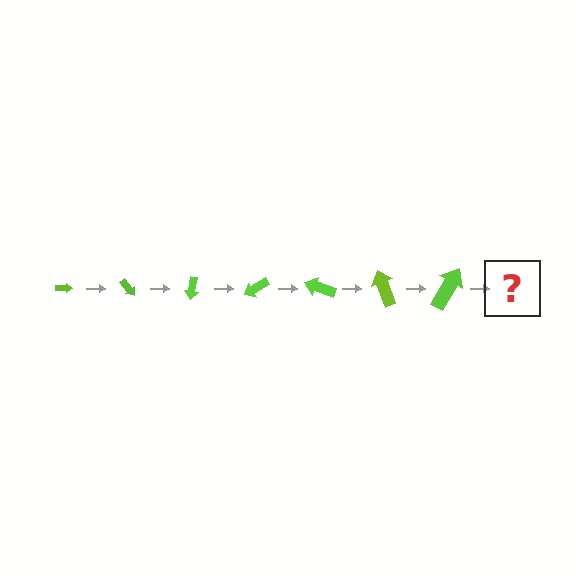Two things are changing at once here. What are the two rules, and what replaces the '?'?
The two rules are that the arrow grows larger each step and it rotates 50 degrees each step. The '?' should be an arrow, larger than the previous one and rotated 350 degrees from the start.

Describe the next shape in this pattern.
It should be an arrow, larger than the previous one and rotated 350 degrees from the start.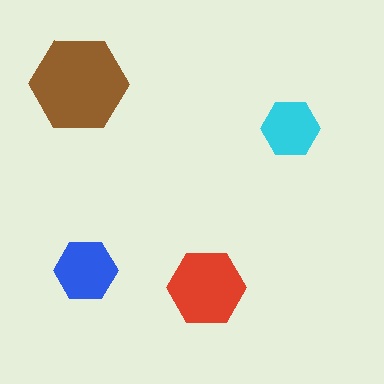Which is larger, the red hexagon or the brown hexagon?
The brown one.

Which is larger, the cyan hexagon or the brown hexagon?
The brown one.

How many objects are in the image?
There are 4 objects in the image.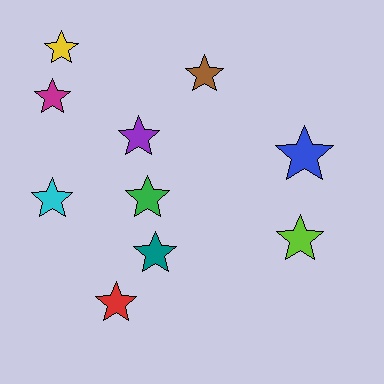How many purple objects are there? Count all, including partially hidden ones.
There is 1 purple object.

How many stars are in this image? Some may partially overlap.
There are 10 stars.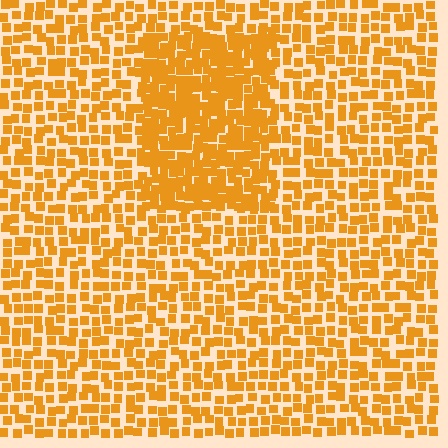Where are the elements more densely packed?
The elements are more densely packed inside the rectangle boundary.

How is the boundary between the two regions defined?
The boundary is defined by a change in element density (approximately 1.8x ratio). All elements are the same color, size, and shape.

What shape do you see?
I see a rectangle.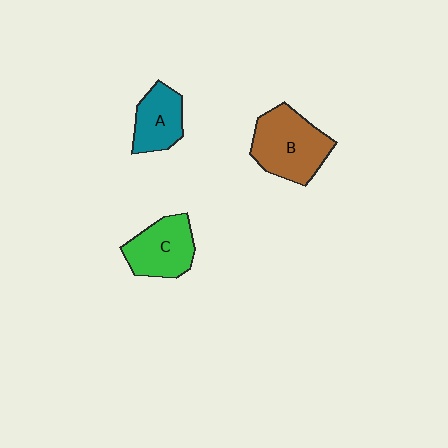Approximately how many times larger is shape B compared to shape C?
Approximately 1.3 times.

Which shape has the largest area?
Shape B (brown).